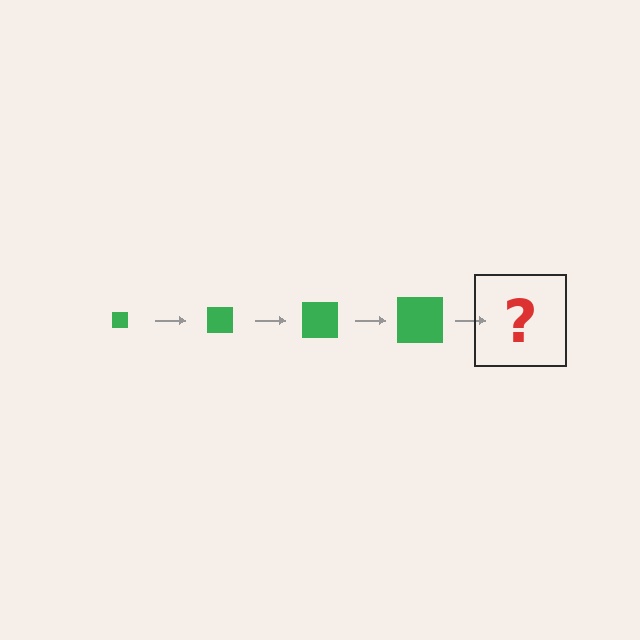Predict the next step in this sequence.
The next step is a green square, larger than the previous one.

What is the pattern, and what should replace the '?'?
The pattern is that the square gets progressively larger each step. The '?' should be a green square, larger than the previous one.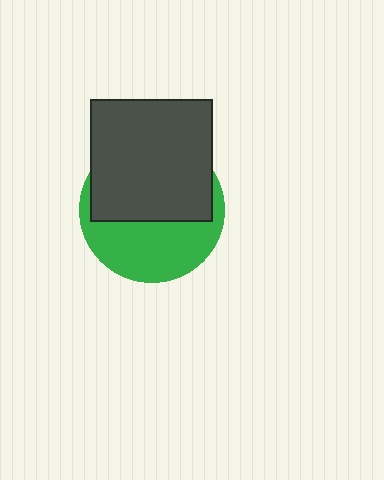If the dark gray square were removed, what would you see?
You would see the complete green circle.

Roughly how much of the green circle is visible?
A small part of it is visible (roughly 45%).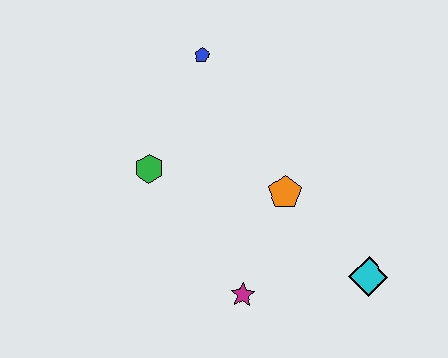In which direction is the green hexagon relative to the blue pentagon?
The green hexagon is below the blue pentagon.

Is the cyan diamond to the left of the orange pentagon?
No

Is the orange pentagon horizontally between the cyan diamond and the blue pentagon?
Yes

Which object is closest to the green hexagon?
The blue pentagon is closest to the green hexagon.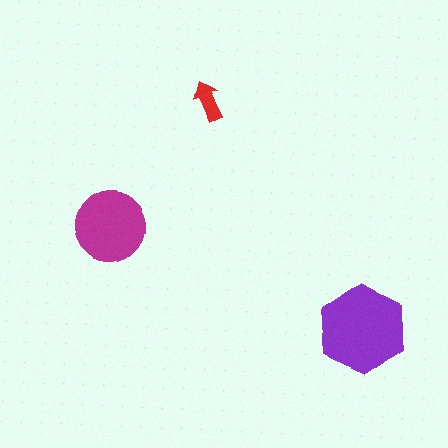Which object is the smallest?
The red arrow.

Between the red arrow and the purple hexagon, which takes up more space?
The purple hexagon.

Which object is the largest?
The purple hexagon.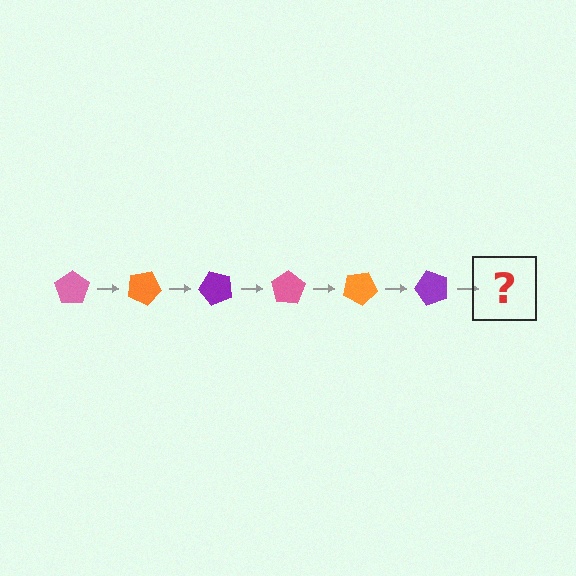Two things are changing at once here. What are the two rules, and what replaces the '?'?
The two rules are that it rotates 25 degrees each step and the color cycles through pink, orange, and purple. The '?' should be a pink pentagon, rotated 150 degrees from the start.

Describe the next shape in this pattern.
It should be a pink pentagon, rotated 150 degrees from the start.